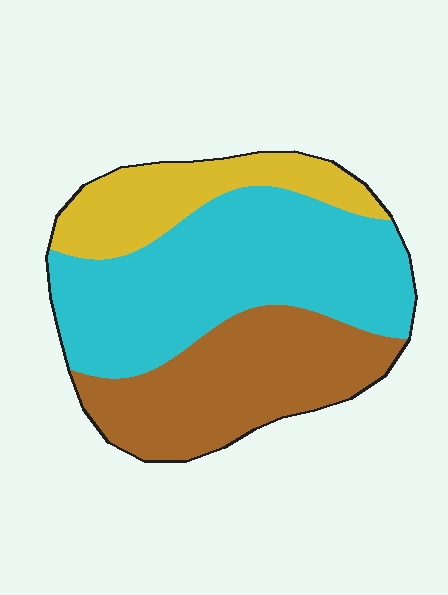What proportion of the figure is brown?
Brown covers 33% of the figure.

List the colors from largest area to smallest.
From largest to smallest: cyan, brown, yellow.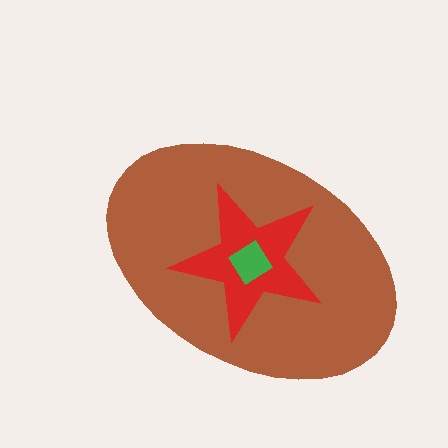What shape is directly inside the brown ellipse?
The red star.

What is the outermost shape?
The brown ellipse.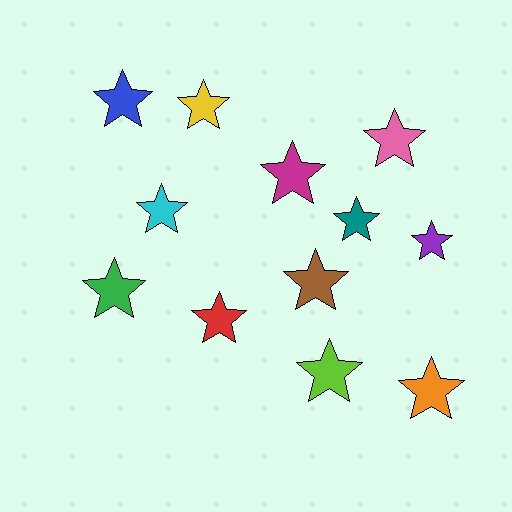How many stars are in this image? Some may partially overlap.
There are 12 stars.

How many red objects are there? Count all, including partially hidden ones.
There is 1 red object.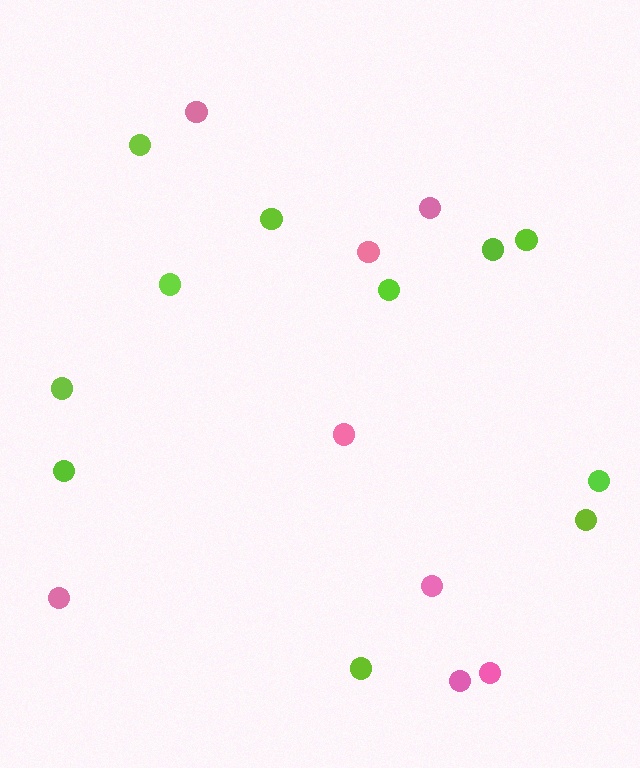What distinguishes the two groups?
There are 2 groups: one group of pink circles (8) and one group of lime circles (11).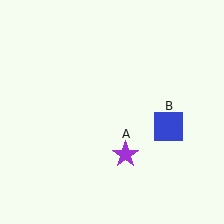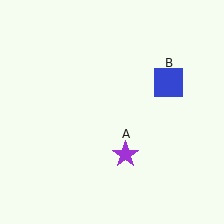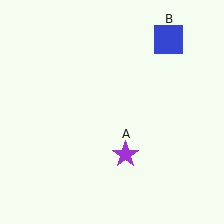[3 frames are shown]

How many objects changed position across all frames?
1 object changed position: blue square (object B).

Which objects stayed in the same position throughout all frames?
Purple star (object A) remained stationary.